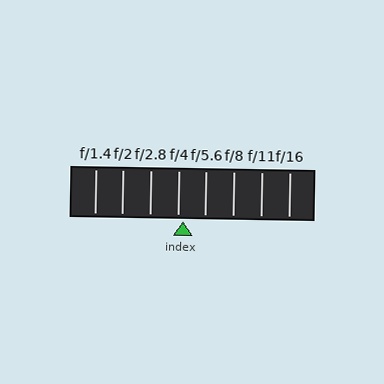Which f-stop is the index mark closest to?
The index mark is closest to f/4.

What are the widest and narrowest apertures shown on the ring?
The widest aperture shown is f/1.4 and the narrowest is f/16.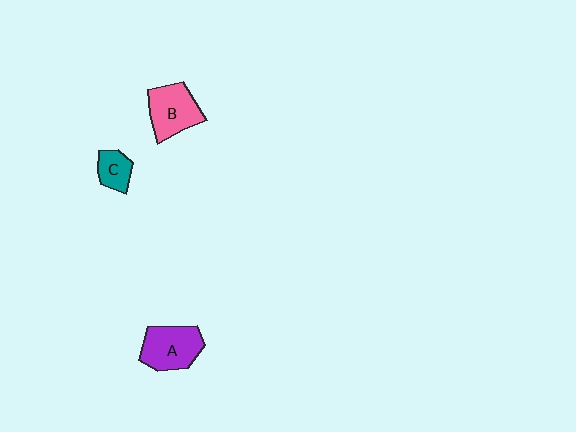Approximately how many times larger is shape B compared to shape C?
Approximately 1.9 times.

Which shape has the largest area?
Shape A (purple).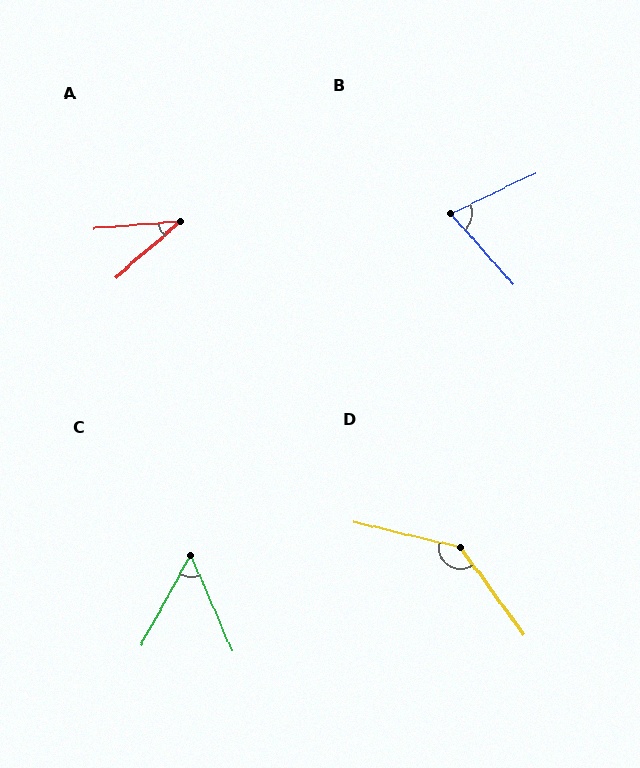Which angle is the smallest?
A, at approximately 36 degrees.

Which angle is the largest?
D, at approximately 140 degrees.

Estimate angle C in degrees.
Approximately 52 degrees.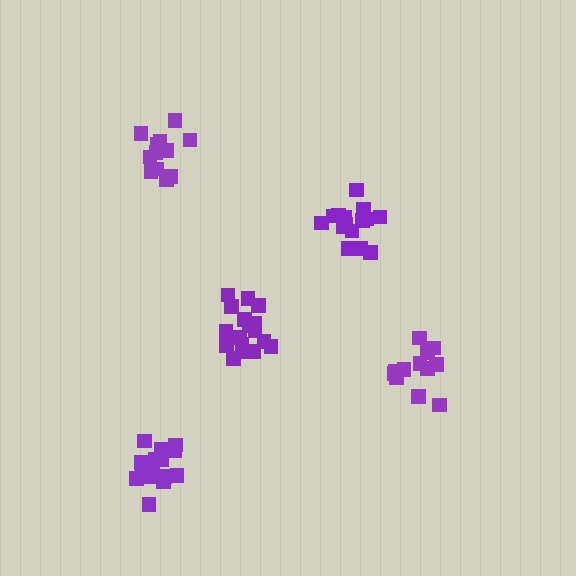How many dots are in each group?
Group 1: 16 dots, Group 2: 18 dots, Group 3: 17 dots, Group 4: 13 dots, Group 5: 13 dots (77 total).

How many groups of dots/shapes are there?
There are 5 groups.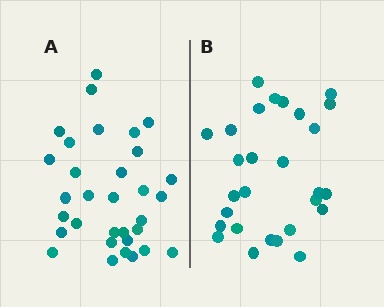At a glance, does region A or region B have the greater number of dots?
Region A (the left region) has more dots.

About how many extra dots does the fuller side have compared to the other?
Region A has about 4 more dots than region B.